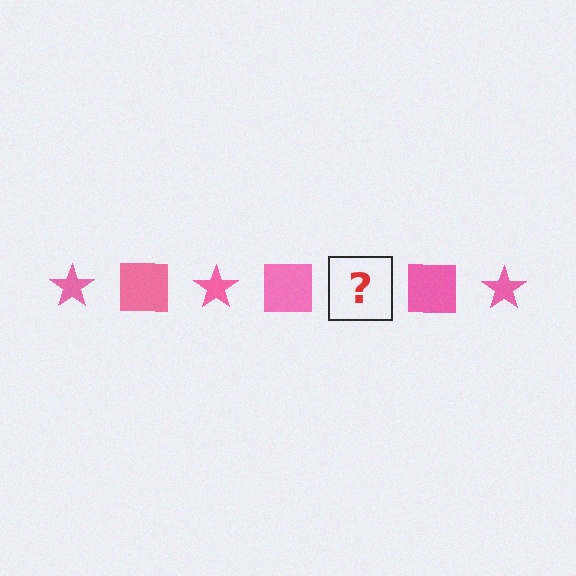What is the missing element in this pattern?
The missing element is a pink star.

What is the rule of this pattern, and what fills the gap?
The rule is that the pattern cycles through star, square shapes in pink. The gap should be filled with a pink star.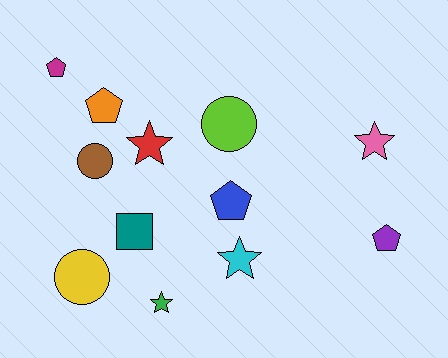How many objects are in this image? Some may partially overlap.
There are 12 objects.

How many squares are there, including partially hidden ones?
There is 1 square.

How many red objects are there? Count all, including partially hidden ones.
There is 1 red object.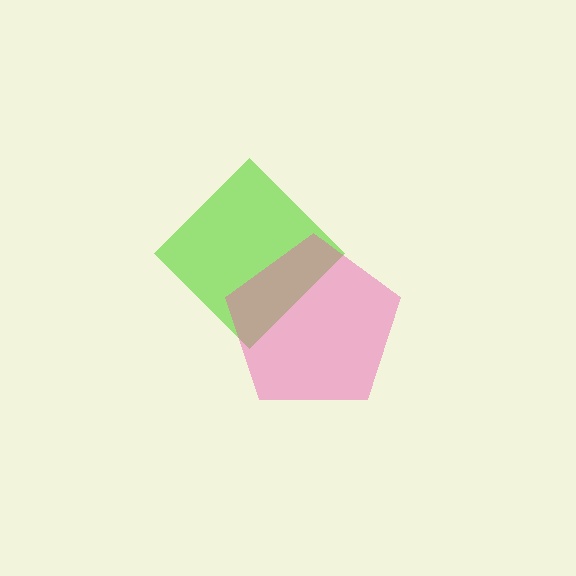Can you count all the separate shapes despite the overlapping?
Yes, there are 2 separate shapes.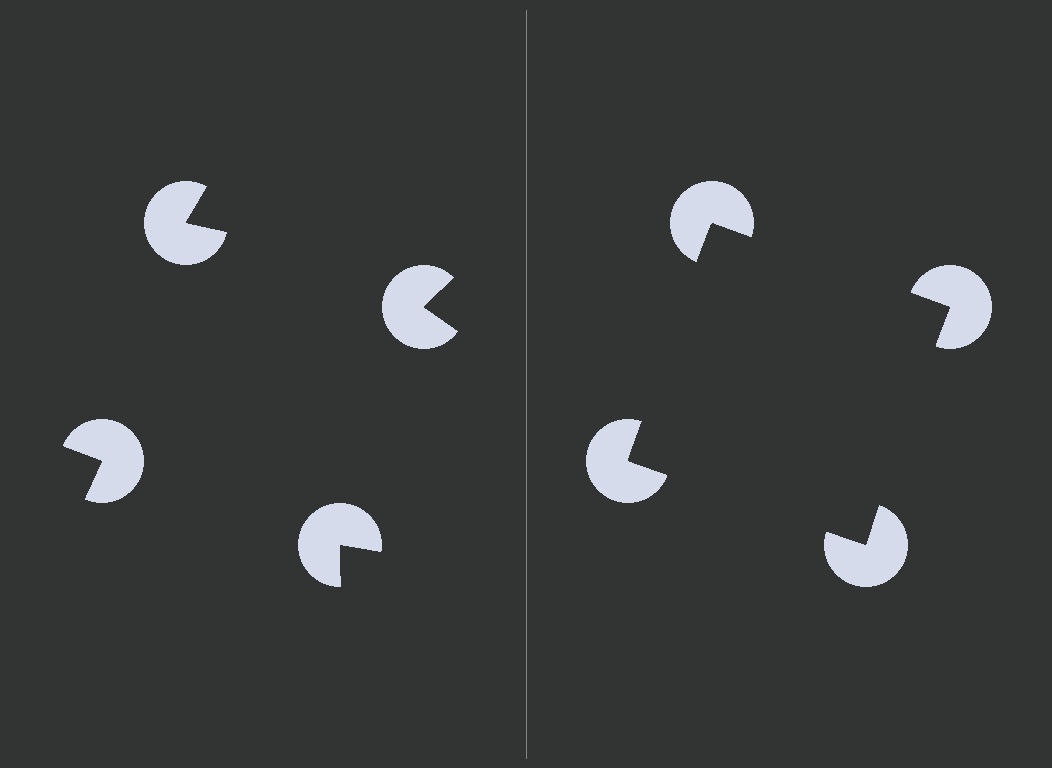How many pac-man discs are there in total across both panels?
8 — 4 on each side.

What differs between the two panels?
The pac-man discs are positioned identically on both sides; only the wedge orientations differ. On the right they align to a square; on the left they are misaligned.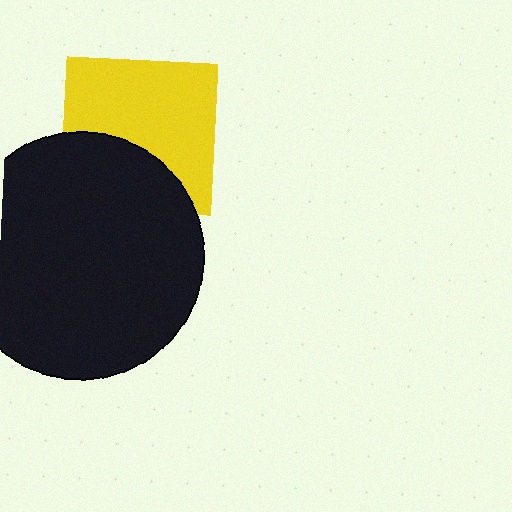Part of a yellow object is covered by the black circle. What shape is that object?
It is a square.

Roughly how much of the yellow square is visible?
About half of it is visible (roughly 64%).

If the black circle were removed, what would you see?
You would see the complete yellow square.